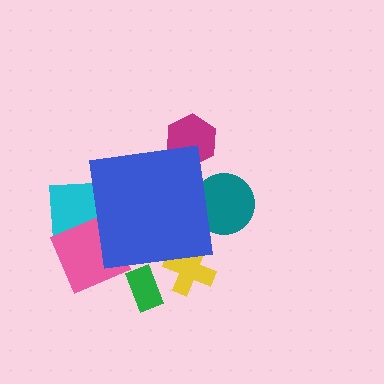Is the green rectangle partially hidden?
Yes, the green rectangle is partially hidden behind the blue square.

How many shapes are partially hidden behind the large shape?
6 shapes are partially hidden.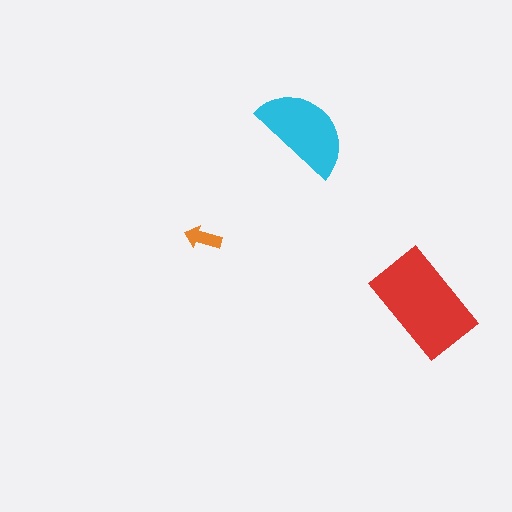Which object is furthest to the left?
The orange arrow is leftmost.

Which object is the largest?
The red rectangle.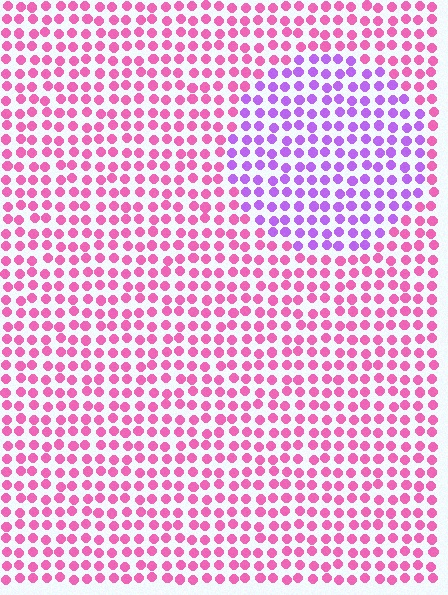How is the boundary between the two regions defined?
The boundary is defined purely by a slight shift in hue (about 47 degrees). Spacing, size, and orientation are identical on both sides.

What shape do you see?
I see a circle.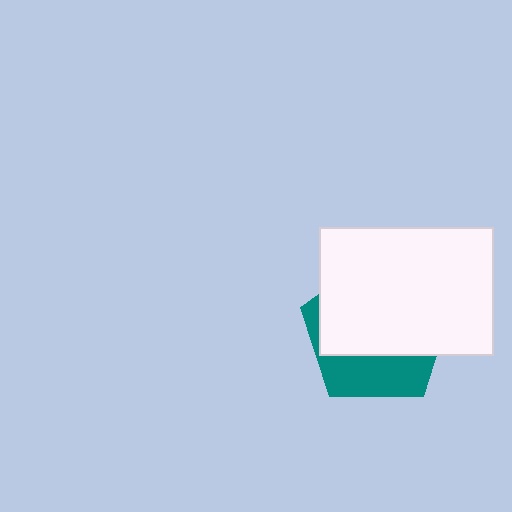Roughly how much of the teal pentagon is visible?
A small part of it is visible (roughly 34%).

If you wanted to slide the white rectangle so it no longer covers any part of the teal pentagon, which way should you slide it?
Slide it up — that is the most direct way to separate the two shapes.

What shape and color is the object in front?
The object in front is a white rectangle.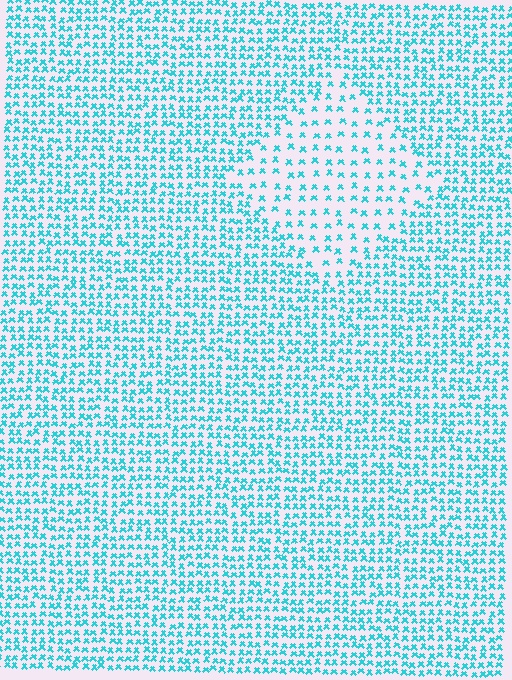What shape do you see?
I see a diamond.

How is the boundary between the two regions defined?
The boundary is defined by a change in element density (approximately 2.2x ratio). All elements are the same color, size, and shape.